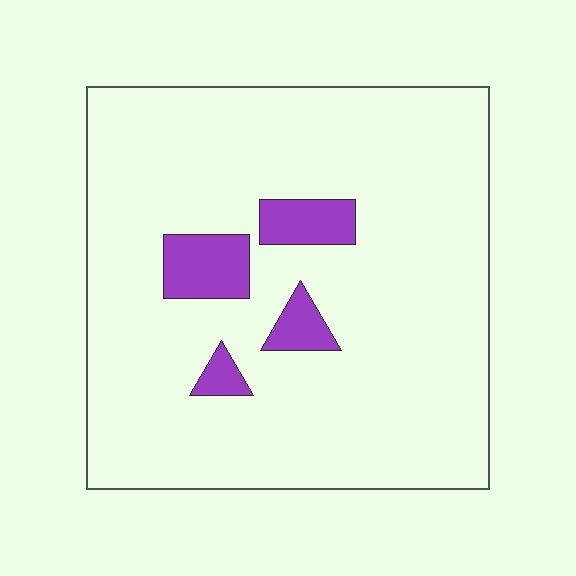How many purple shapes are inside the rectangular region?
4.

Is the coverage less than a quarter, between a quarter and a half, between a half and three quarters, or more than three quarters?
Less than a quarter.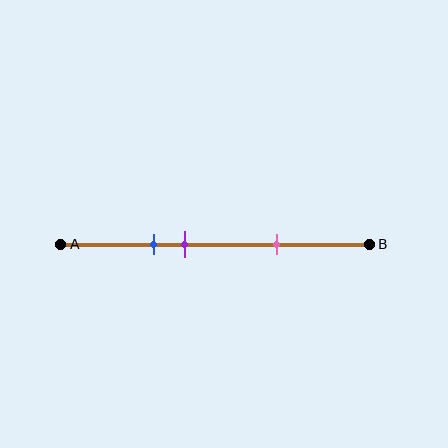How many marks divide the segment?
There are 3 marks dividing the segment.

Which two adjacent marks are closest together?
The blue and purple marks are the closest adjacent pair.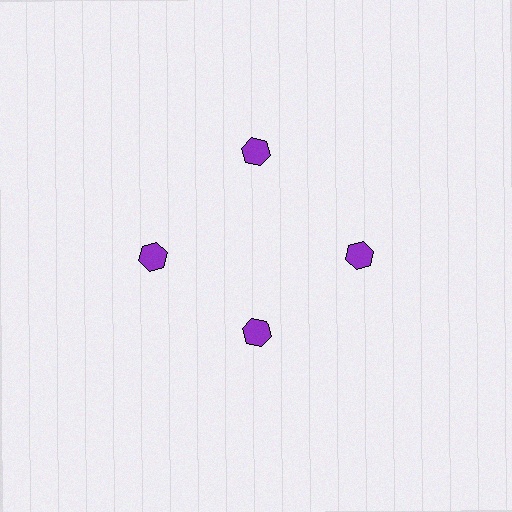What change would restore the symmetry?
The symmetry would be restored by moving it outward, back onto the ring so that all 4 hexagons sit at equal angles and equal distance from the center.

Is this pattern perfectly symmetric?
No. The 4 purple hexagons are arranged in a ring, but one element near the 6 o'clock position is pulled inward toward the center, breaking the 4-fold rotational symmetry.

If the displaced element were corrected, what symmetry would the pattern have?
It would have 4-fold rotational symmetry — the pattern would map onto itself every 90 degrees.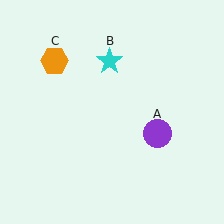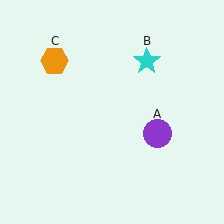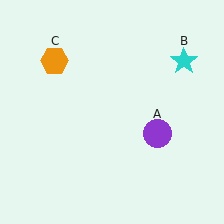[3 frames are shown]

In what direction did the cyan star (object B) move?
The cyan star (object B) moved right.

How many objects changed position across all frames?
1 object changed position: cyan star (object B).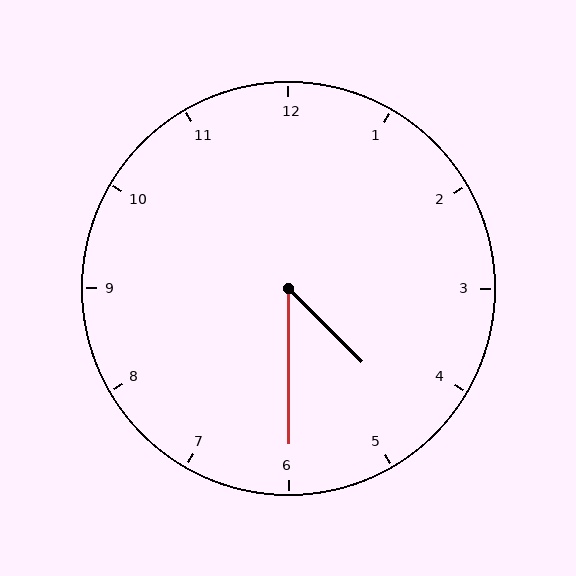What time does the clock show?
4:30.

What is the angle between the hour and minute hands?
Approximately 45 degrees.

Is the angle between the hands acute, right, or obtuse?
It is acute.